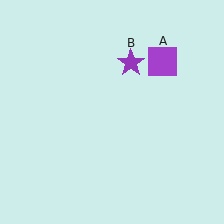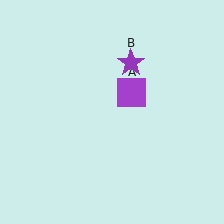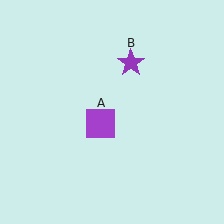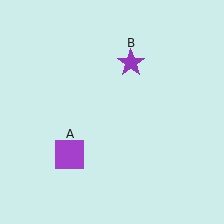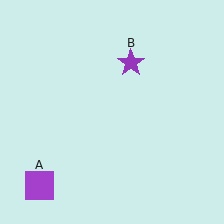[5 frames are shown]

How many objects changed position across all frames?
1 object changed position: purple square (object A).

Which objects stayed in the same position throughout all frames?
Purple star (object B) remained stationary.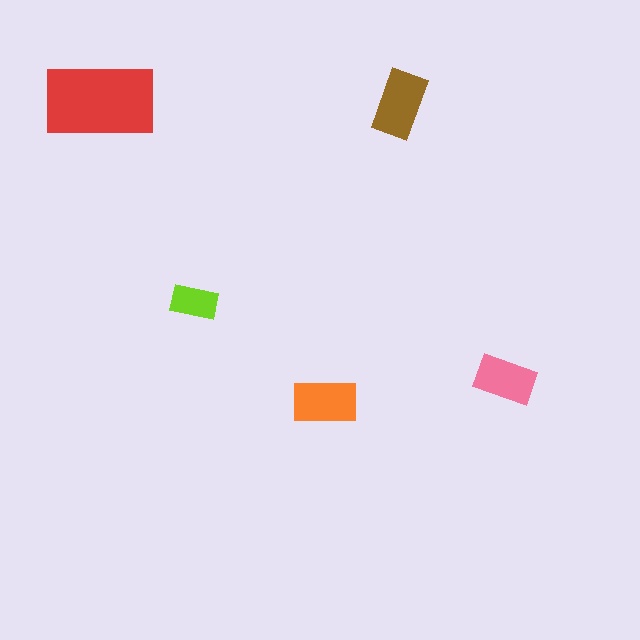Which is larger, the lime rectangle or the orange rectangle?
The orange one.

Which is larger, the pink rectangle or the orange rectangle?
The orange one.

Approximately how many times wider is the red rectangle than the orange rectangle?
About 1.5 times wider.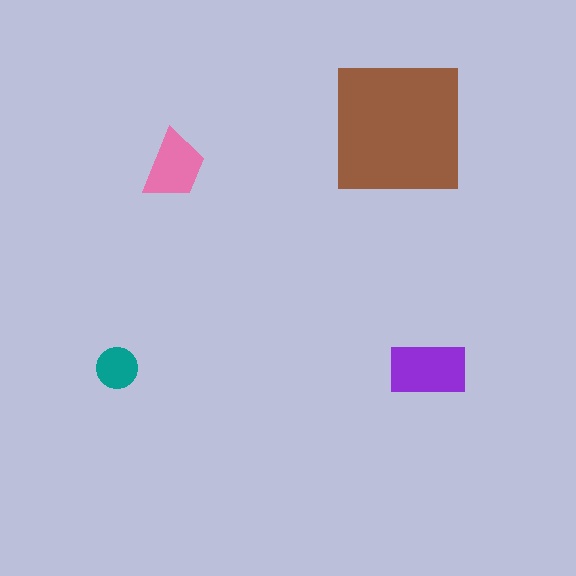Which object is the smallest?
The teal circle.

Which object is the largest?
The brown square.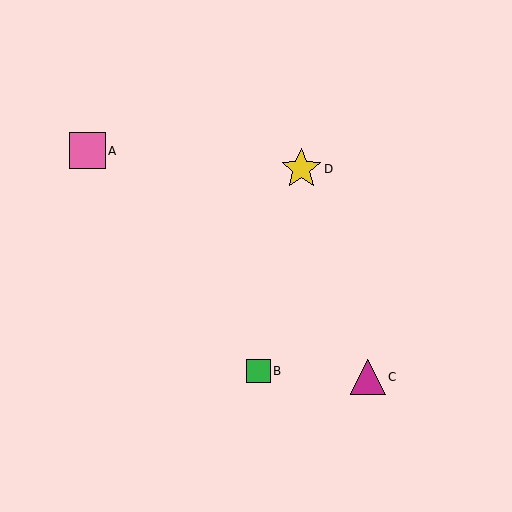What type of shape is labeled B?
Shape B is a green square.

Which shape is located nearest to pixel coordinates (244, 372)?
The green square (labeled B) at (259, 371) is nearest to that location.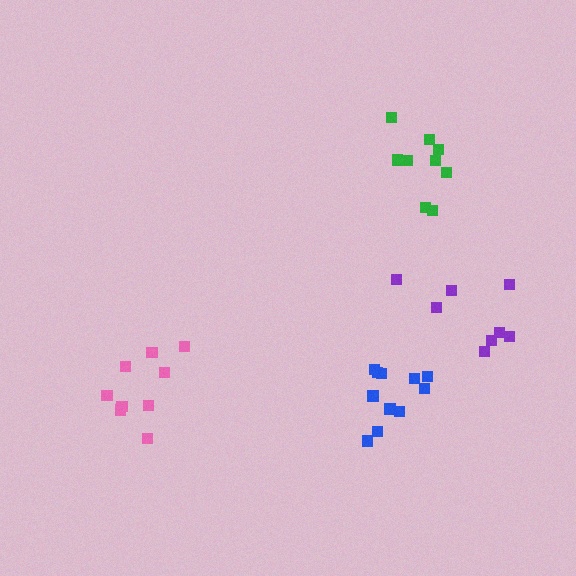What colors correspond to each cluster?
The clusters are colored: pink, green, purple, blue.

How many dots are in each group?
Group 1: 9 dots, Group 2: 9 dots, Group 3: 8 dots, Group 4: 11 dots (37 total).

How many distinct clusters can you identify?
There are 4 distinct clusters.